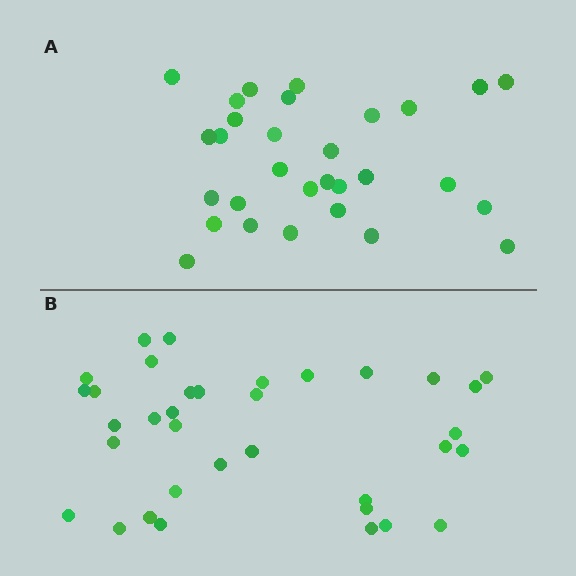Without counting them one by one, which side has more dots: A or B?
Region B (the bottom region) has more dots.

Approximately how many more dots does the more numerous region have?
Region B has about 5 more dots than region A.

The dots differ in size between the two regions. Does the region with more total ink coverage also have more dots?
No. Region A has more total ink coverage because its dots are larger, but region B actually contains more individual dots. Total area can be misleading — the number of items is what matters here.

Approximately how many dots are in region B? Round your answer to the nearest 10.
About 40 dots. (The exact count is 35, which rounds to 40.)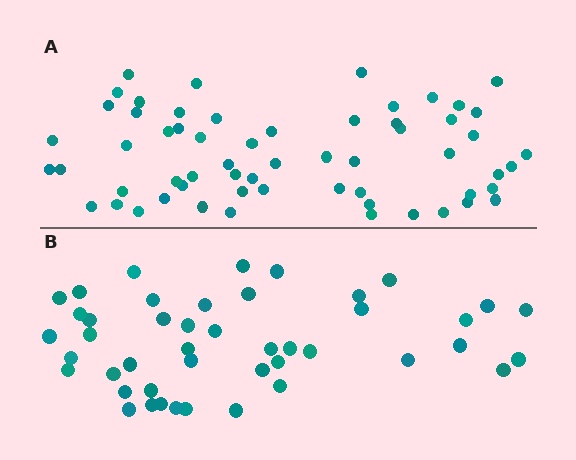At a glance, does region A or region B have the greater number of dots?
Region A (the top region) has more dots.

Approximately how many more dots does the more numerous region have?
Region A has approximately 15 more dots than region B.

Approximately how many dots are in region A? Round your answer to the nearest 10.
About 60 dots.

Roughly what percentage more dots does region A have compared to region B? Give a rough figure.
About 35% more.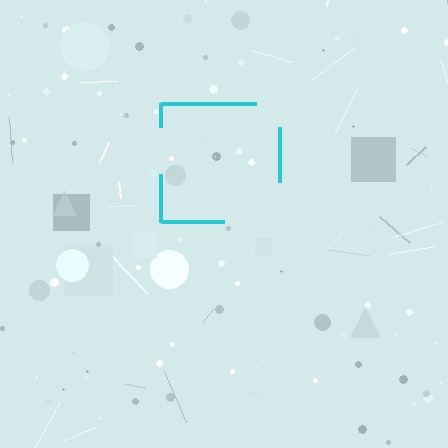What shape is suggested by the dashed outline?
The dashed outline suggests a square.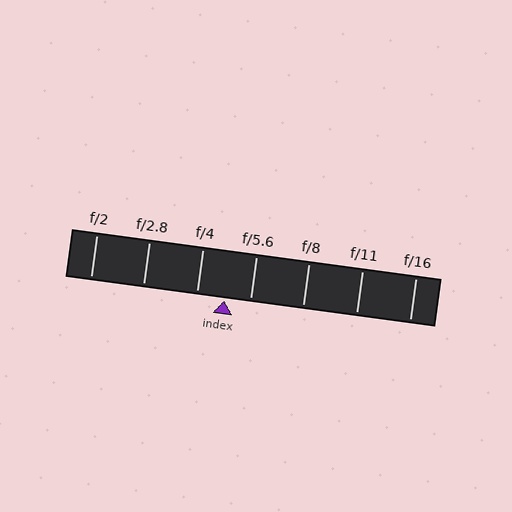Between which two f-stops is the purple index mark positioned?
The index mark is between f/4 and f/5.6.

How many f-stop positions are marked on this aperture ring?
There are 7 f-stop positions marked.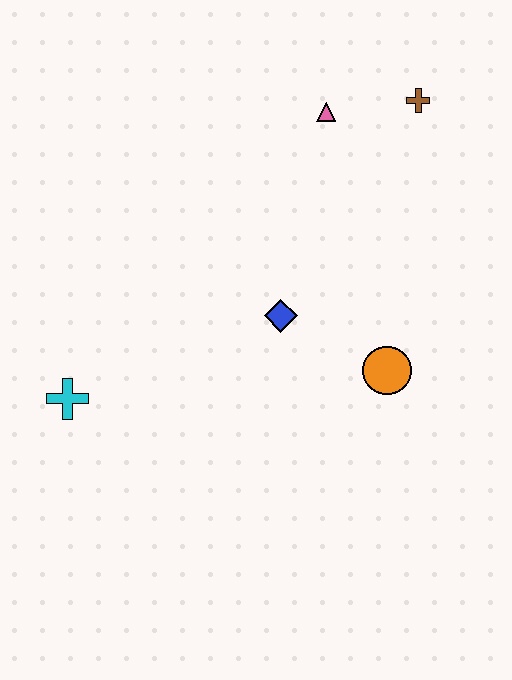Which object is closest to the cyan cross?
The blue diamond is closest to the cyan cross.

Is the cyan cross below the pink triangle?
Yes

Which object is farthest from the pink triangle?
The cyan cross is farthest from the pink triangle.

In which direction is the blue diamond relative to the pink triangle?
The blue diamond is below the pink triangle.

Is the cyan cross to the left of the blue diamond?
Yes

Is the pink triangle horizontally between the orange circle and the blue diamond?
Yes